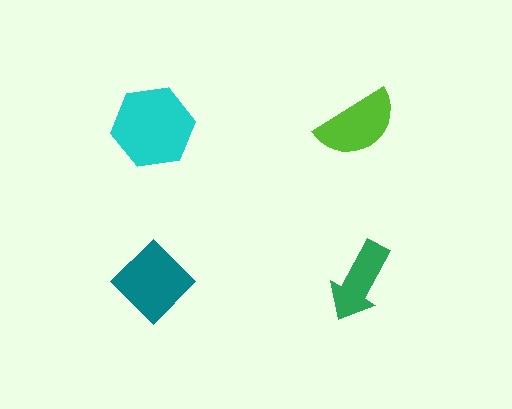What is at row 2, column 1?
A teal diamond.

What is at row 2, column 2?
A green arrow.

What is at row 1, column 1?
A cyan hexagon.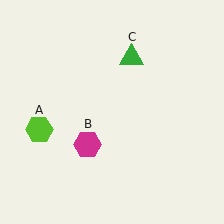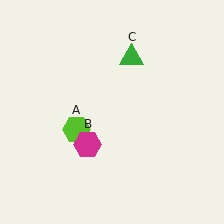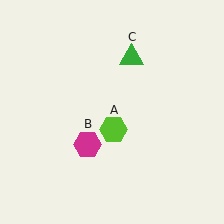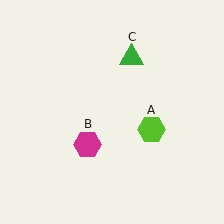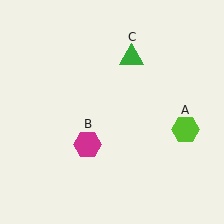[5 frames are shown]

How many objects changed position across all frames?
1 object changed position: lime hexagon (object A).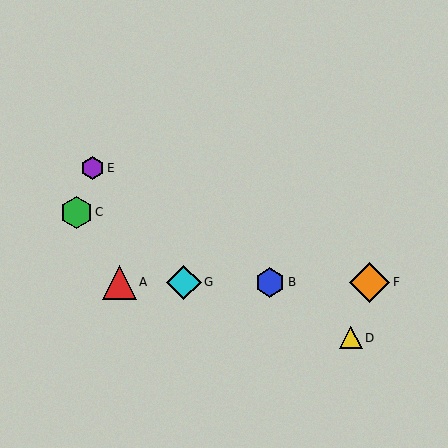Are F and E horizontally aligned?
No, F is at y≈282 and E is at y≈168.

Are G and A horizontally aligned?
Yes, both are at y≈282.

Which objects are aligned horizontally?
Objects A, B, F, G are aligned horizontally.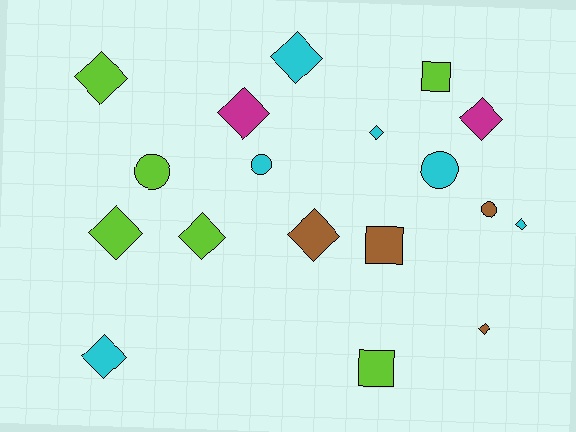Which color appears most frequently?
Lime, with 6 objects.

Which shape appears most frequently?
Diamond, with 11 objects.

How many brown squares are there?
There is 1 brown square.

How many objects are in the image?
There are 18 objects.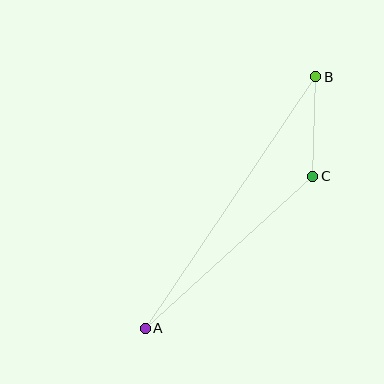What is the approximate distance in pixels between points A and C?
The distance between A and C is approximately 226 pixels.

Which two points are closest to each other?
Points B and C are closest to each other.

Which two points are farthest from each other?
Points A and B are farthest from each other.